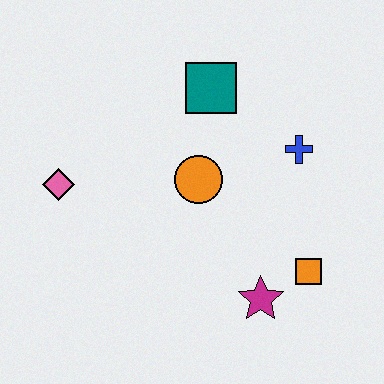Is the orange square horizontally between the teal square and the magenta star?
No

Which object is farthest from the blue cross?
The pink diamond is farthest from the blue cross.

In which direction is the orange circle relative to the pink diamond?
The orange circle is to the right of the pink diamond.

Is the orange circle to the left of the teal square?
Yes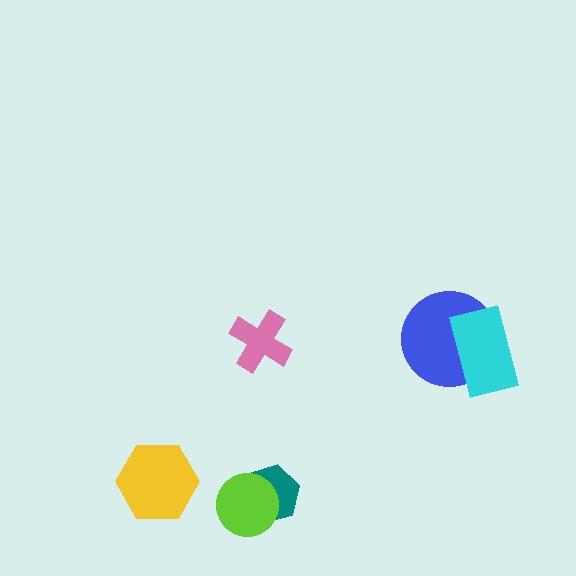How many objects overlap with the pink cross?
0 objects overlap with the pink cross.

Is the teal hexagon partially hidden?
Yes, it is partially covered by another shape.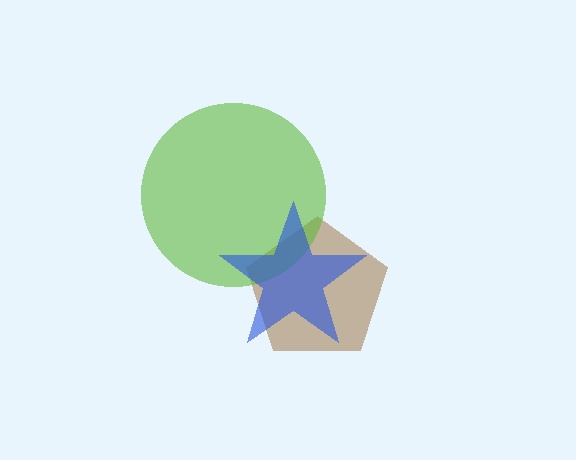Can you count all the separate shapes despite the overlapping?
Yes, there are 3 separate shapes.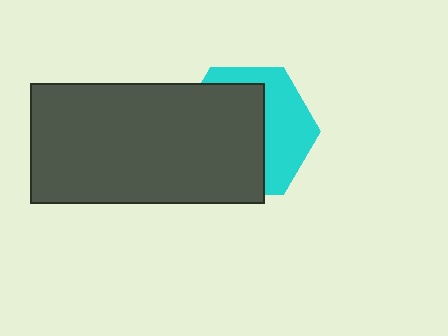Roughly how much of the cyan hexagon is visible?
A small part of it is visible (roughly 40%).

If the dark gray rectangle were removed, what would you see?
You would see the complete cyan hexagon.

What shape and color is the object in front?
The object in front is a dark gray rectangle.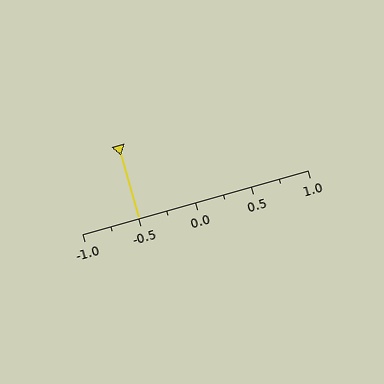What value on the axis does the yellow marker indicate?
The marker indicates approximately -0.5.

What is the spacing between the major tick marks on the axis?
The major ticks are spaced 0.5 apart.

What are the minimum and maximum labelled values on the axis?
The axis runs from -1.0 to 1.0.